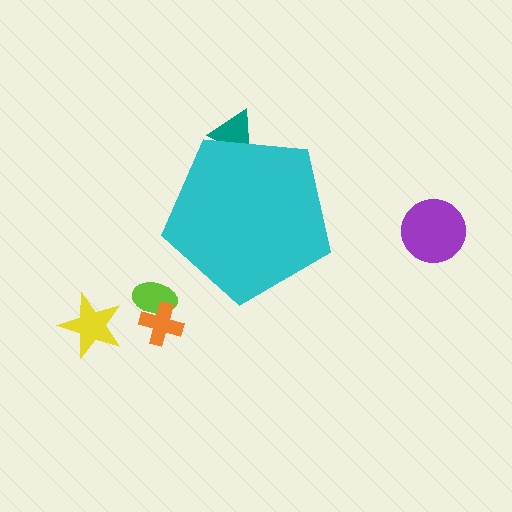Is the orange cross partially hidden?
No, the orange cross is fully visible.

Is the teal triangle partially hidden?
Yes, the teal triangle is partially hidden behind the cyan pentagon.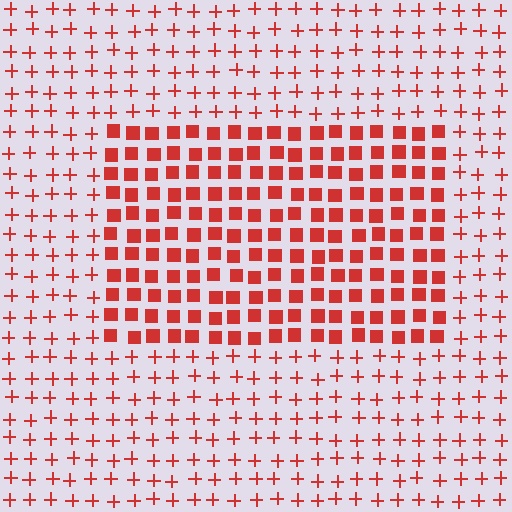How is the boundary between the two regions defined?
The boundary is defined by a change in element shape: squares inside vs. plus signs outside. All elements share the same color and spacing.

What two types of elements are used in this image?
The image uses squares inside the rectangle region and plus signs outside it.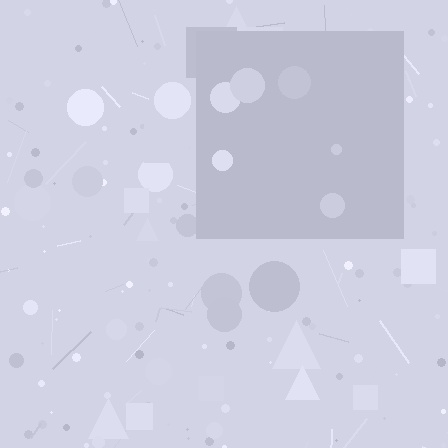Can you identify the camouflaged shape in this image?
The camouflaged shape is a square.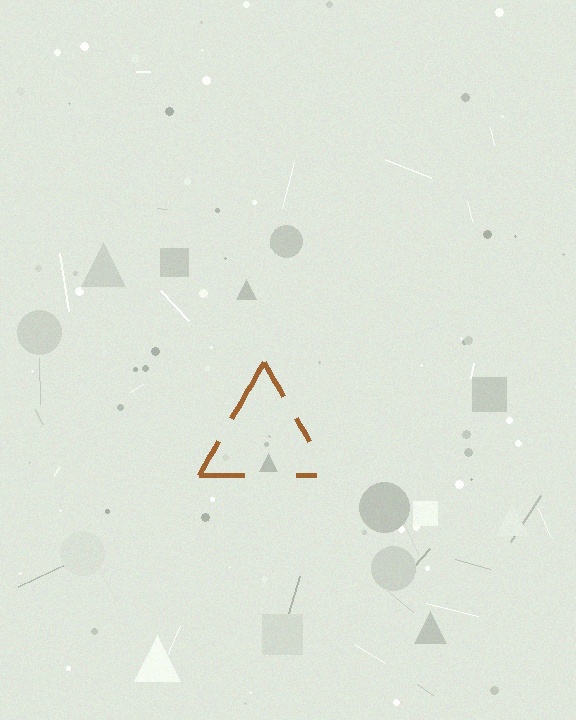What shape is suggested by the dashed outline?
The dashed outline suggests a triangle.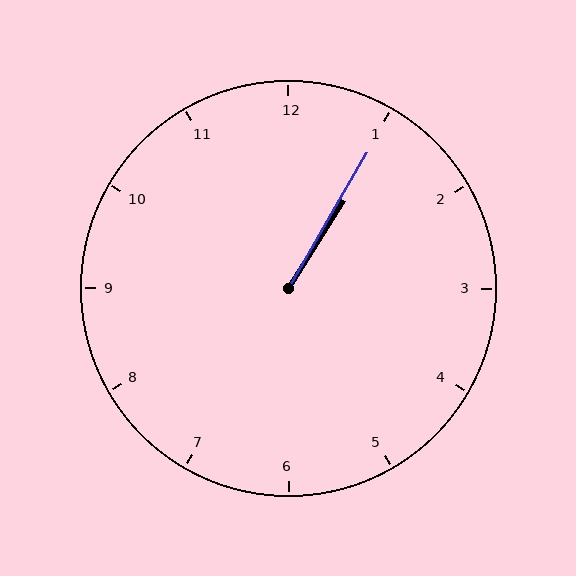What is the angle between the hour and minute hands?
Approximately 2 degrees.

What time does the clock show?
1:05.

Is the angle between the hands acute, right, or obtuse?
It is acute.